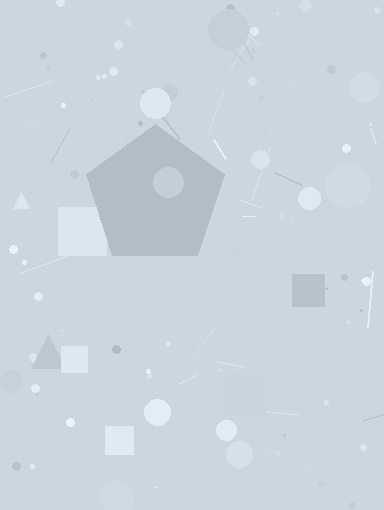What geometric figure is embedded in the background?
A pentagon is embedded in the background.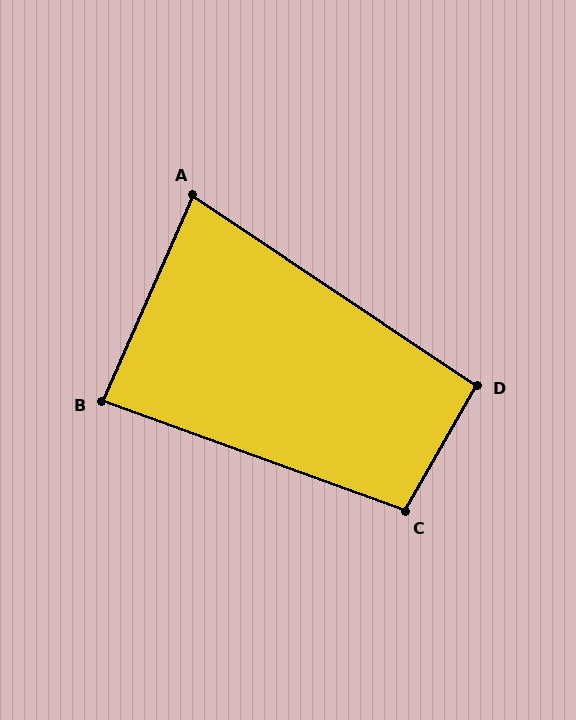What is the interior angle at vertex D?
Approximately 94 degrees (approximately right).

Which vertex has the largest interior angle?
C, at approximately 100 degrees.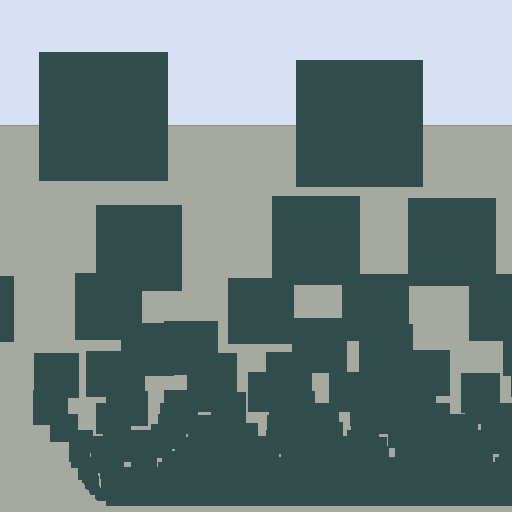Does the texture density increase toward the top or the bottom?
Density increases toward the bottom.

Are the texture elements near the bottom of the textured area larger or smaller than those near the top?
Smaller. The gradient is inverted — elements near the bottom are smaller and denser.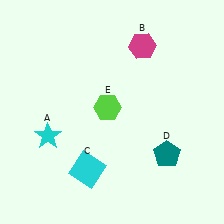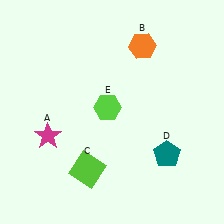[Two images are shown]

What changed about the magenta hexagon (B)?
In Image 1, B is magenta. In Image 2, it changed to orange.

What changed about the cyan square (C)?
In Image 1, C is cyan. In Image 2, it changed to lime.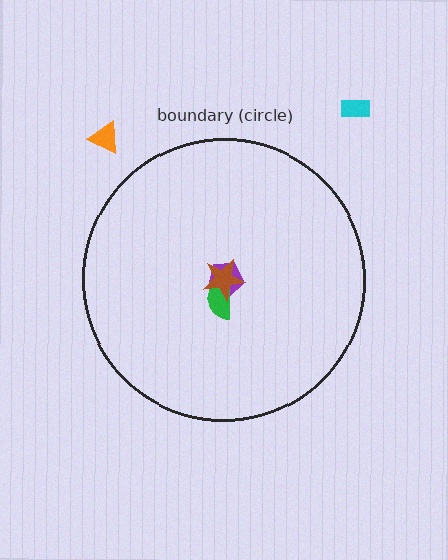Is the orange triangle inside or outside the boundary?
Outside.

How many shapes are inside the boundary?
3 inside, 2 outside.